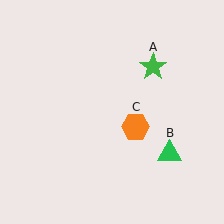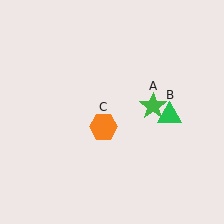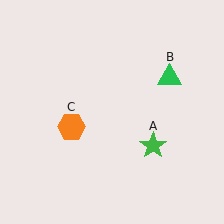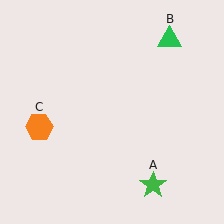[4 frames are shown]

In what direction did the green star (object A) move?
The green star (object A) moved down.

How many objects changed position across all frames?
3 objects changed position: green star (object A), green triangle (object B), orange hexagon (object C).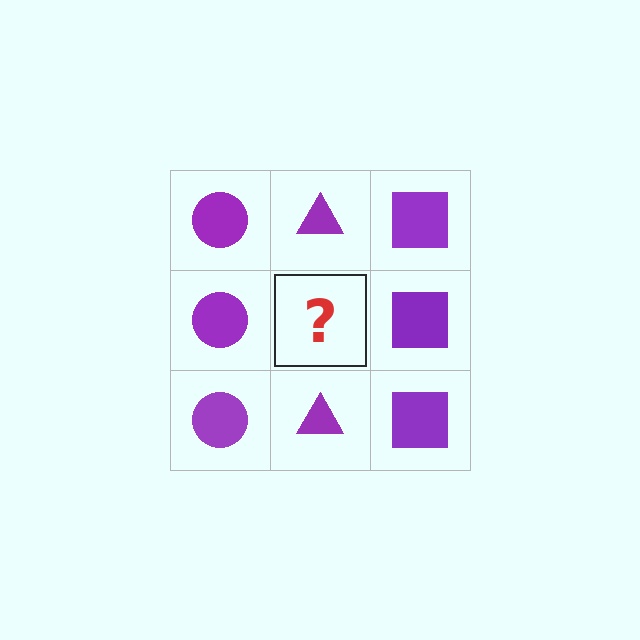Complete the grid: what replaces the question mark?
The question mark should be replaced with a purple triangle.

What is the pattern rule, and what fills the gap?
The rule is that each column has a consistent shape. The gap should be filled with a purple triangle.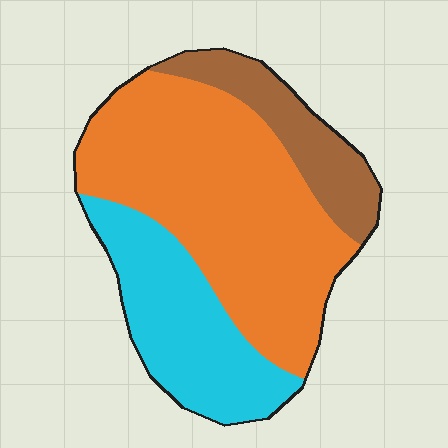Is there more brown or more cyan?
Cyan.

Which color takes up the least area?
Brown, at roughly 15%.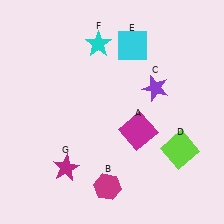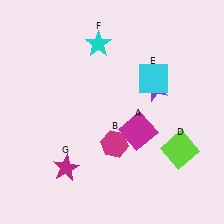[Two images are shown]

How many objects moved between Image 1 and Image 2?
2 objects moved between the two images.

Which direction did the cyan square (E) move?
The cyan square (E) moved down.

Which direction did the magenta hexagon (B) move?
The magenta hexagon (B) moved up.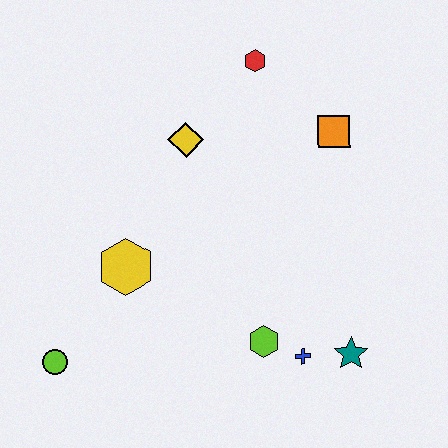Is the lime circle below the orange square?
Yes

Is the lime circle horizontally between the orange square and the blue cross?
No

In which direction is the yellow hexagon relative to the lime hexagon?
The yellow hexagon is to the left of the lime hexagon.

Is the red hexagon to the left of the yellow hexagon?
No